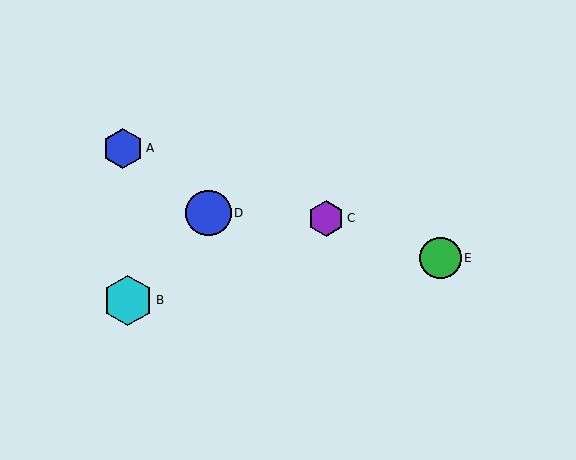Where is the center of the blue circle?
The center of the blue circle is at (208, 213).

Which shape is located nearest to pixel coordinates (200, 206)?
The blue circle (labeled D) at (208, 213) is nearest to that location.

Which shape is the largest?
The cyan hexagon (labeled B) is the largest.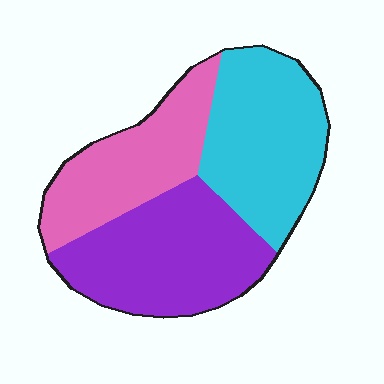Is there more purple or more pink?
Purple.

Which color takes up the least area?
Pink, at roughly 30%.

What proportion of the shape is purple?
Purple covers 37% of the shape.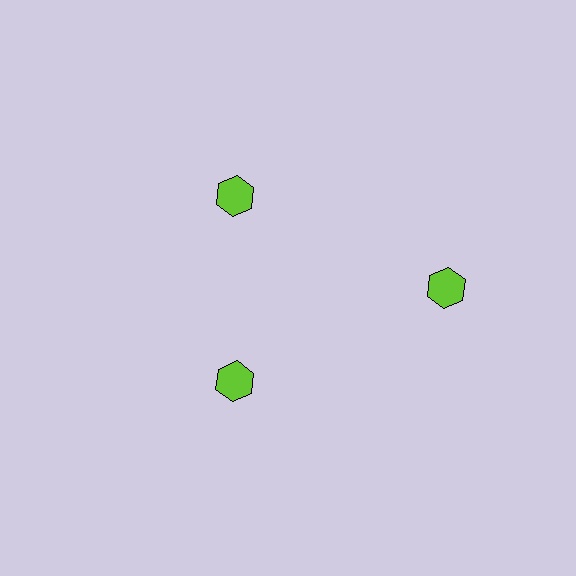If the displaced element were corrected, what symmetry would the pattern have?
It would have 3-fold rotational symmetry — the pattern would map onto itself every 120 degrees.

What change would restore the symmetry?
The symmetry would be restored by moving it inward, back onto the ring so that all 3 hexagons sit at equal angles and equal distance from the center.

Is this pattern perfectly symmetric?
No. The 3 lime hexagons are arranged in a ring, but one element near the 3 o'clock position is pushed outward from the center, breaking the 3-fold rotational symmetry.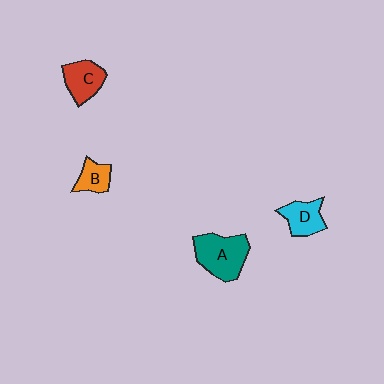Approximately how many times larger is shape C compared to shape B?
Approximately 1.4 times.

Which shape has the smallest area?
Shape B (orange).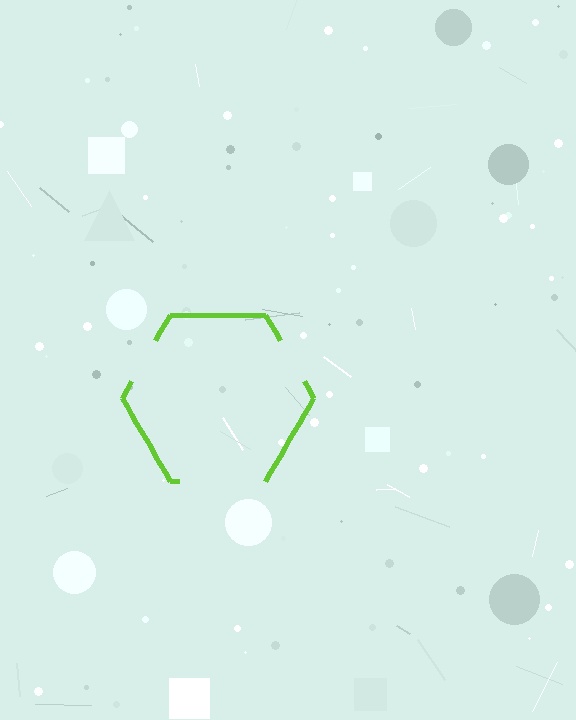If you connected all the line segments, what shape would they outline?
They would outline a hexagon.